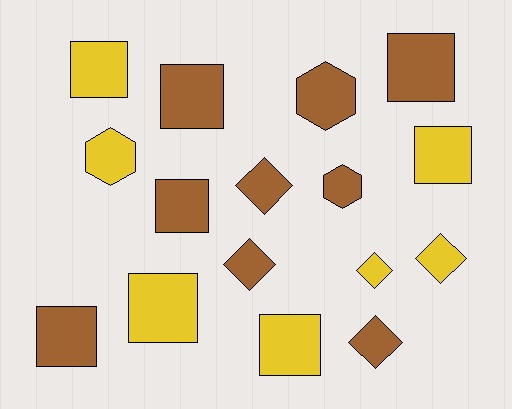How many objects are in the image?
There are 16 objects.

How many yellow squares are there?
There are 4 yellow squares.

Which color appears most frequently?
Brown, with 9 objects.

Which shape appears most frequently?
Square, with 8 objects.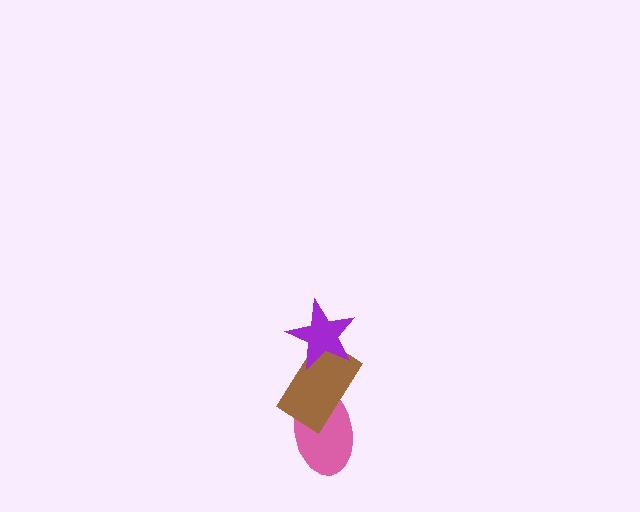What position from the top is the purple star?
The purple star is 1st from the top.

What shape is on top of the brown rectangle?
The purple star is on top of the brown rectangle.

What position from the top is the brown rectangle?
The brown rectangle is 2nd from the top.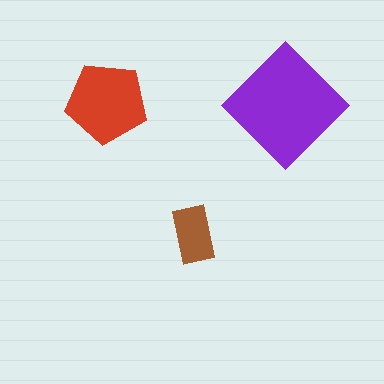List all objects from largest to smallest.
The purple diamond, the red pentagon, the brown rectangle.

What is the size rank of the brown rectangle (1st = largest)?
3rd.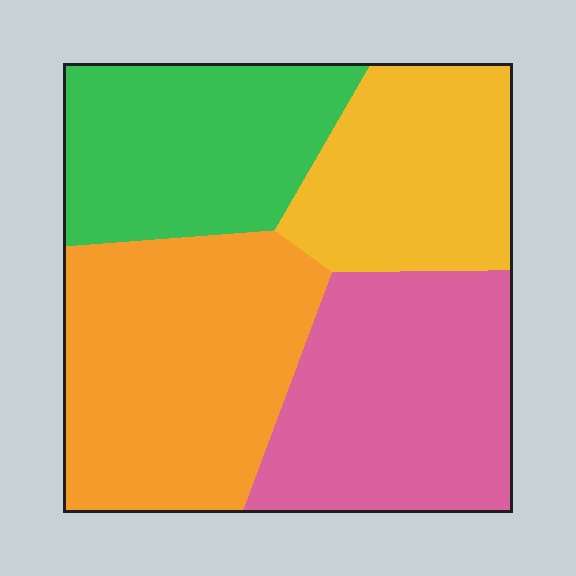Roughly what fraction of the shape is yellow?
Yellow covers 20% of the shape.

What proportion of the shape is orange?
Orange covers about 30% of the shape.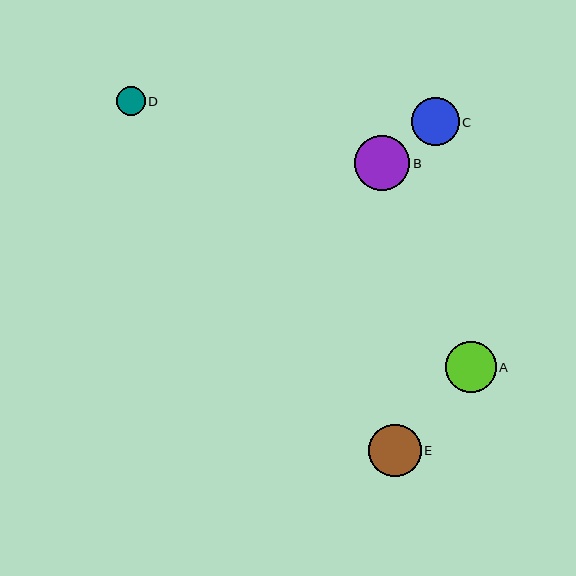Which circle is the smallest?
Circle D is the smallest with a size of approximately 29 pixels.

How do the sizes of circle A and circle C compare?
Circle A and circle C are approximately the same size.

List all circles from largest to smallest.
From largest to smallest: B, E, A, C, D.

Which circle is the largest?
Circle B is the largest with a size of approximately 55 pixels.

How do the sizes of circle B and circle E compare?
Circle B and circle E are approximately the same size.